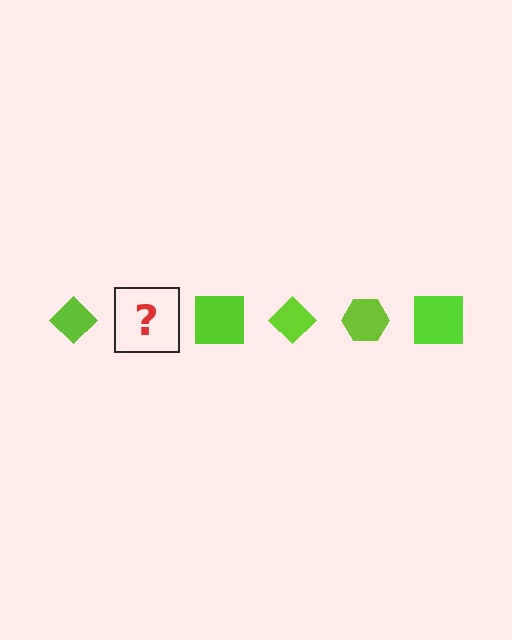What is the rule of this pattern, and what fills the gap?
The rule is that the pattern cycles through diamond, hexagon, square shapes in lime. The gap should be filled with a lime hexagon.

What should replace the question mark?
The question mark should be replaced with a lime hexagon.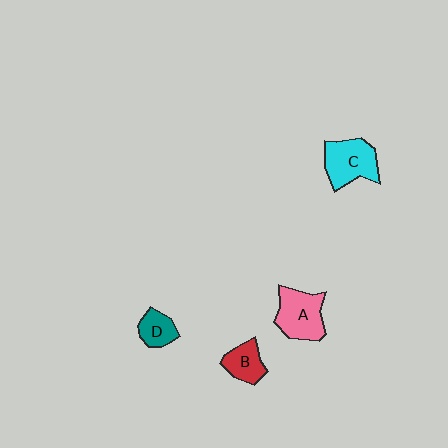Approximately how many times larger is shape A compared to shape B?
Approximately 1.6 times.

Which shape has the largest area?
Shape A (pink).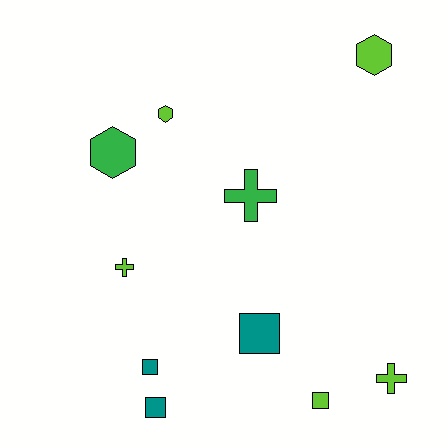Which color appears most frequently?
Lime, with 5 objects.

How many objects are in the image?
There are 10 objects.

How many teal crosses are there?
There are no teal crosses.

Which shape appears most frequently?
Square, with 4 objects.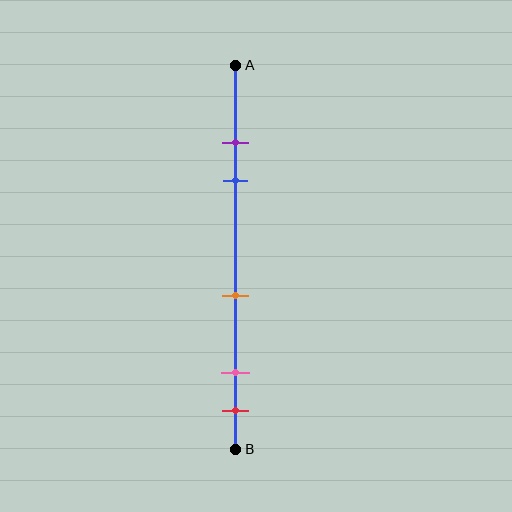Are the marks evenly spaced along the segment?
No, the marks are not evenly spaced.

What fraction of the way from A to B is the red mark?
The red mark is approximately 90% (0.9) of the way from A to B.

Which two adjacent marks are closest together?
The purple and blue marks are the closest adjacent pair.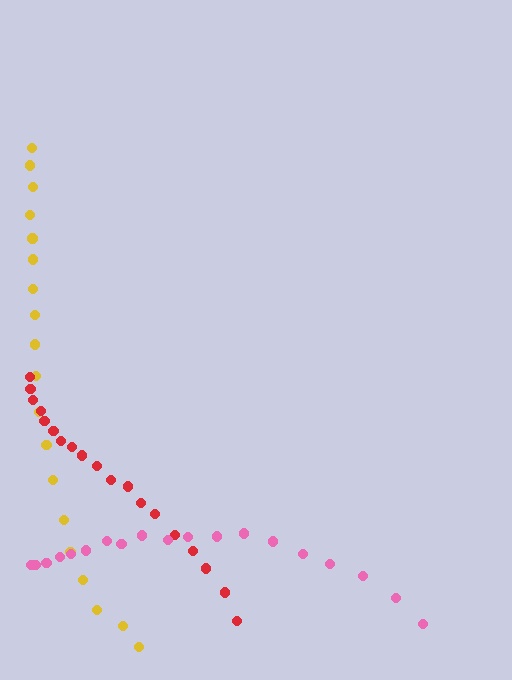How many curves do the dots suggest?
There are 3 distinct paths.